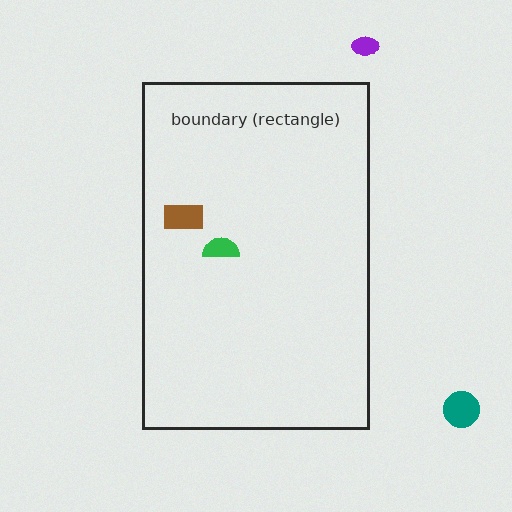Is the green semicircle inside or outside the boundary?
Inside.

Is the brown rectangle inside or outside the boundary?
Inside.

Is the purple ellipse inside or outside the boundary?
Outside.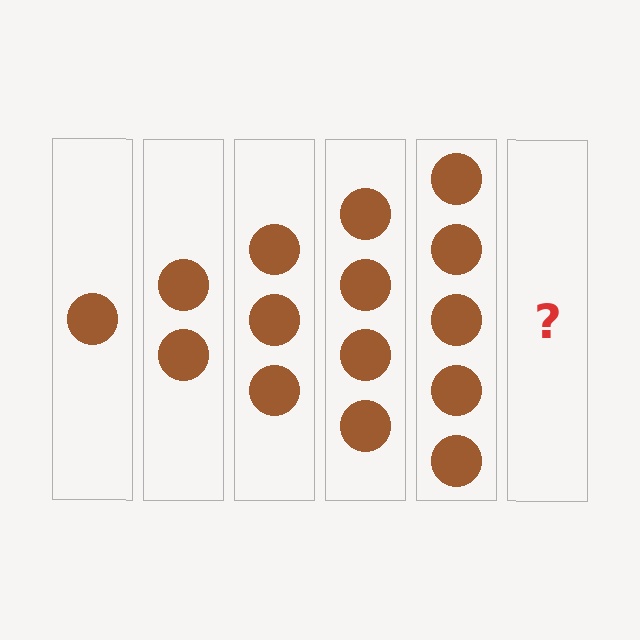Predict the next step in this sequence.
The next step is 6 circles.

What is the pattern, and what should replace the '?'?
The pattern is that each step adds one more circle. The '?' should be 6 circles.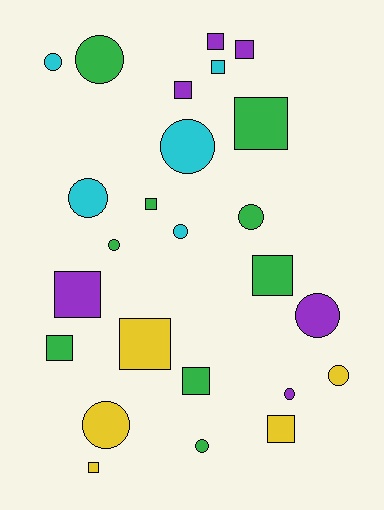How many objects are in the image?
There are 25 objects.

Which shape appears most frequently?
Square, with 13 objects.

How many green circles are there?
There are 4 green circles.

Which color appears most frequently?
Green, with 9 objects.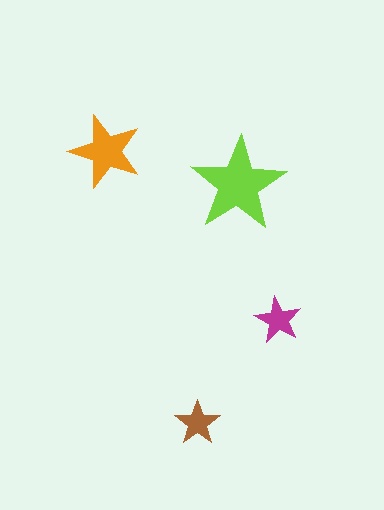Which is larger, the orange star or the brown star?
The orange one.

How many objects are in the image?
There are 4 objects in the image.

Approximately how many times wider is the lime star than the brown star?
About 2 times wider.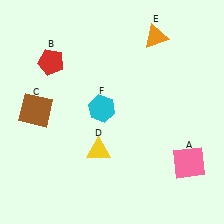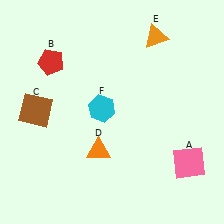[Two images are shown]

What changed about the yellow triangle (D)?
In Image 1, D is yellow. In Image 2, it changed to orange.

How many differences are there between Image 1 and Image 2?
There is 1 difference between the two images.